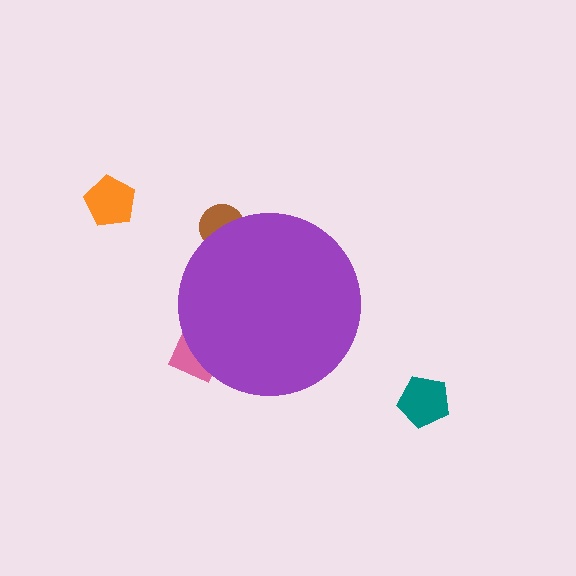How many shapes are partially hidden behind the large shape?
2 shapes are partially hidden.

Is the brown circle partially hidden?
Yes, the brown circle is partially hidden behind the purple circle.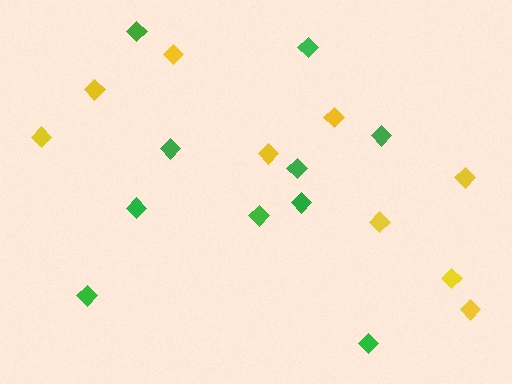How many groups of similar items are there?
There are 2 groups: one group of yellow diamonds (9) and one group of green diamonds (10).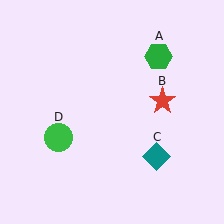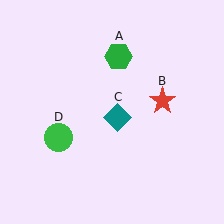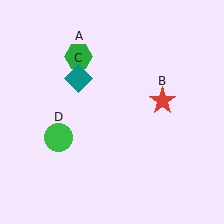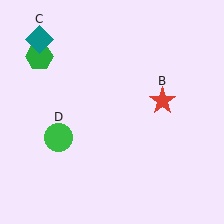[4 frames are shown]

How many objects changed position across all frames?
2 objects changed position: green hexagon (object A), teal diamond (object C).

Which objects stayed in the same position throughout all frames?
Red star (object B) and green circle (object D) remained stationary.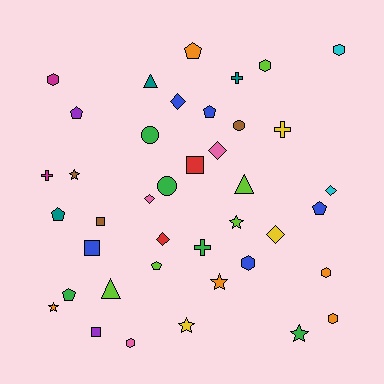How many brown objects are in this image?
There are 3 brown objects.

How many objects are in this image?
There are 40 objects.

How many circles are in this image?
There are 3 circles.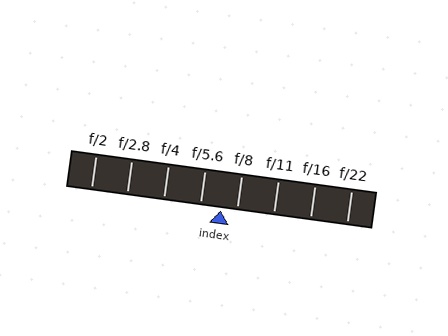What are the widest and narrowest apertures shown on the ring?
The widest aperture shown is f/2 and the narrowest is f/22.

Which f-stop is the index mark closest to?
The index mark is closest to f/8.